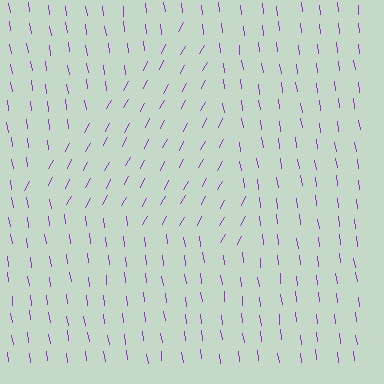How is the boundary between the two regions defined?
The boundary is defined purely by a change in line orientation (approximately 36 degrees difference). All lines are the same color and thickness.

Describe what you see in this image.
The image is filled with small purple line segments. A triangle region in the image has lines oriented differently from the surrounding lines, creating a visible texture boundary.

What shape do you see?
I see a triangle.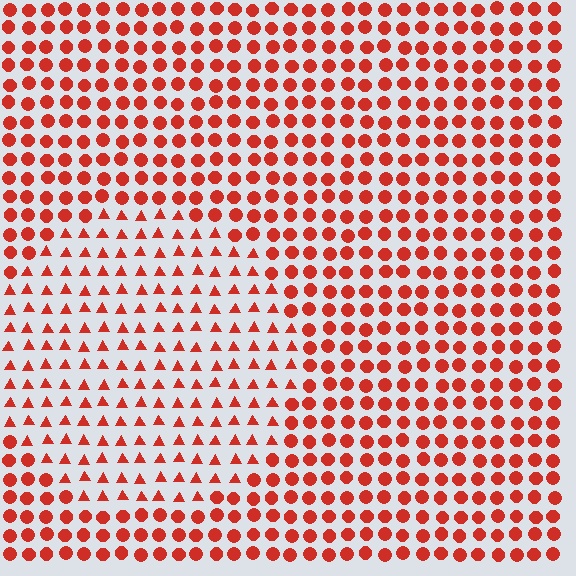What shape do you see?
I see a circle.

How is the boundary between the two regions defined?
The boundary is defined by a change in element shape: triangles inside vs. circles outside. All elements share the same color and spacing.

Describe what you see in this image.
The image is filled with small red elements arranged in a uniform grid. A circle-shaped region contains triangles, while the surrounding area contains circles. The boundary is defined purely by the change in element shape.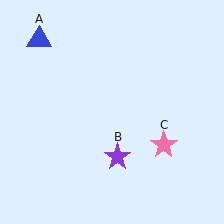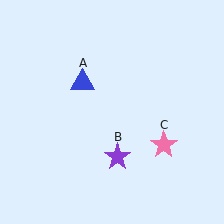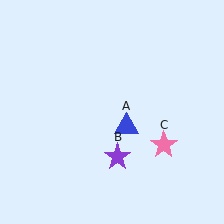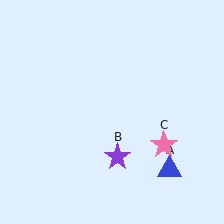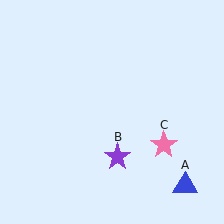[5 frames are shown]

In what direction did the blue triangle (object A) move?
The blue triangle (object A) moved down and to the right.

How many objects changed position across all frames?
1 object changed position: blue triangle (object A).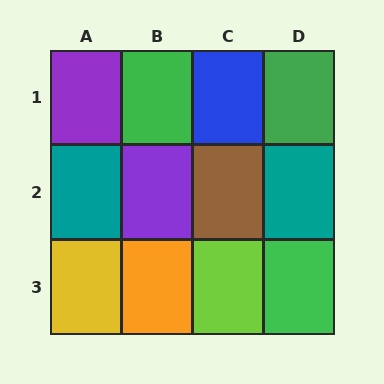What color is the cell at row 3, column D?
Green.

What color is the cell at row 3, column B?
Orange.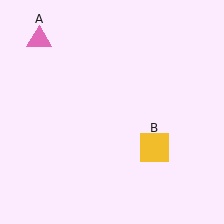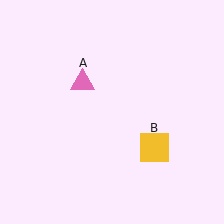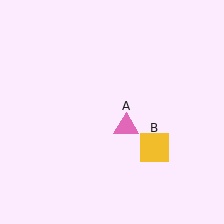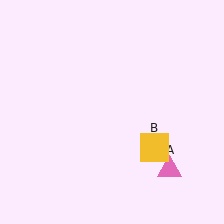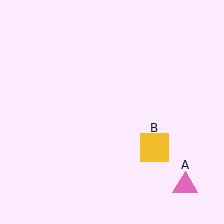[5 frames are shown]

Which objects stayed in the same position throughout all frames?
Yellow square (object B) remained stationary.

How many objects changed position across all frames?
1 object changed position: pink triangle (object A).